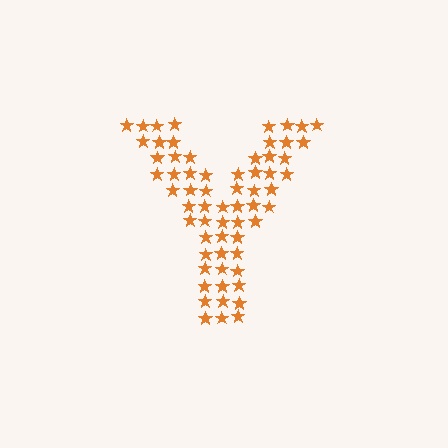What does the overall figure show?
The overall figure shows the letter Y.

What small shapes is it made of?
It is made of small stars.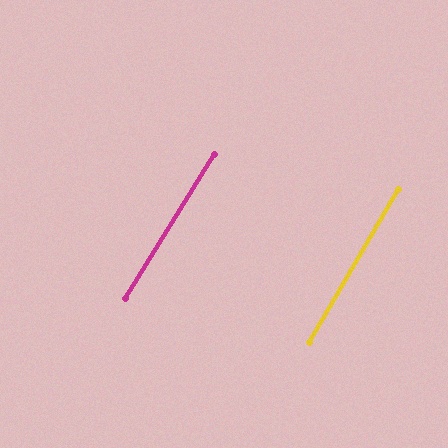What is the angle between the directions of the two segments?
Approximately 1 degree.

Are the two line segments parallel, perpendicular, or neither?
Parallel — their directions differ by only 1.3°.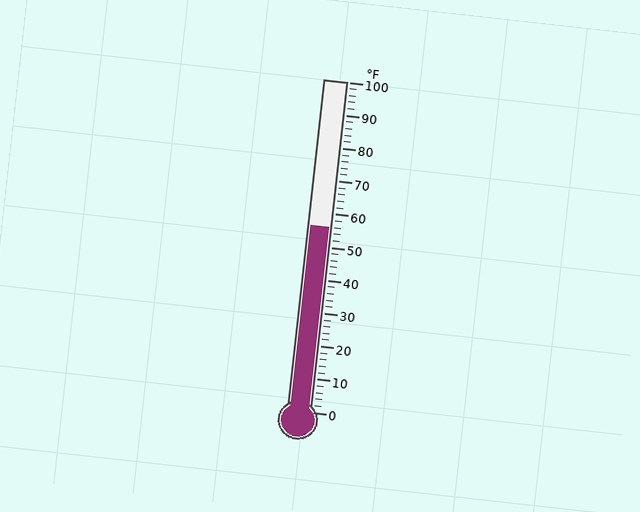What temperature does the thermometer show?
The thermometer shows approximately 56°F.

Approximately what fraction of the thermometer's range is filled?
The thermometer is filled to approximately 55% of its range.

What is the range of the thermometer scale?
The thermometer scale ranges from 0°F to 100°F.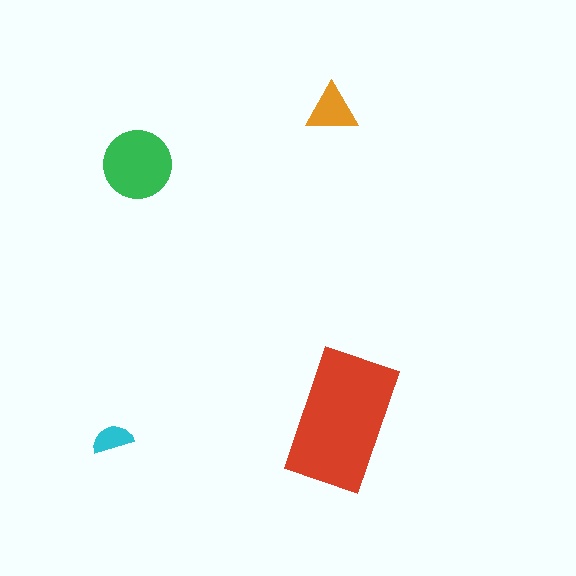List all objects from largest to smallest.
The red rectangle, the green circle, the orange triangle, the cyan semicircle.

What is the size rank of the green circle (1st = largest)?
2nd.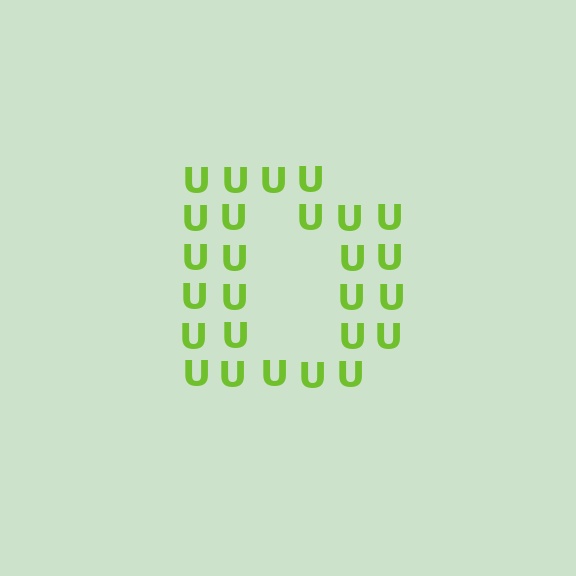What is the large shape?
The large shape is the letter D.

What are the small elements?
The small elements are letter U's.